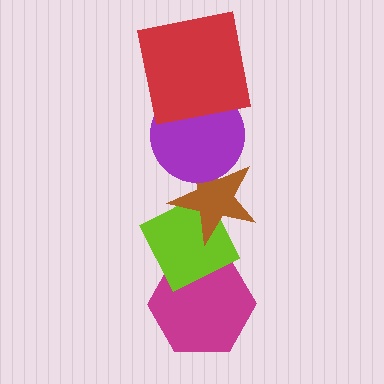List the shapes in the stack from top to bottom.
From top to bottom: the red square, the purple circle, the brown star, the lime diamond, the magenta hexagon.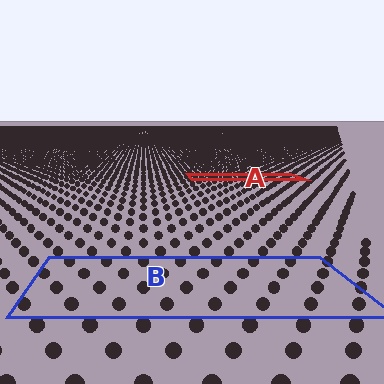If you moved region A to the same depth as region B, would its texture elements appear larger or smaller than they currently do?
They would appear larger. At a closer depth, the same texture elements are projected at a bigger on-screen size.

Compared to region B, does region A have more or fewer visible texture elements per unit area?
Region A has more texture elements per unit area — they are packed more densely because it is farther away.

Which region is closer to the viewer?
Region B is closer. The texture elements there are larger and more spread out.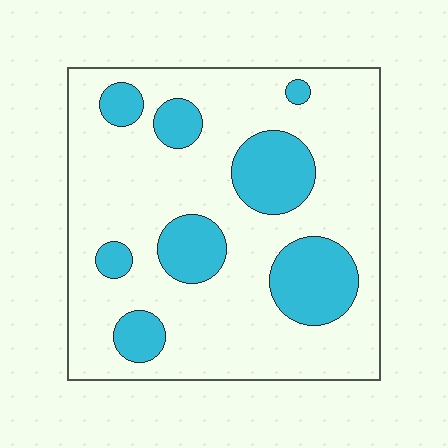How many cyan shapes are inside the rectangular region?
8.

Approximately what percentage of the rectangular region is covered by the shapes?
Approximately 25%.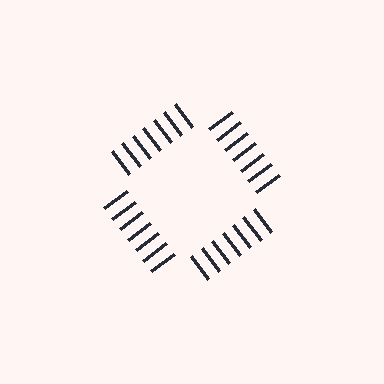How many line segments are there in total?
28 — 7 along each of the 4 edges.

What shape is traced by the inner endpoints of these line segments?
An illusory square — the line segments terminate on its edges but no continuous stroke is drawn.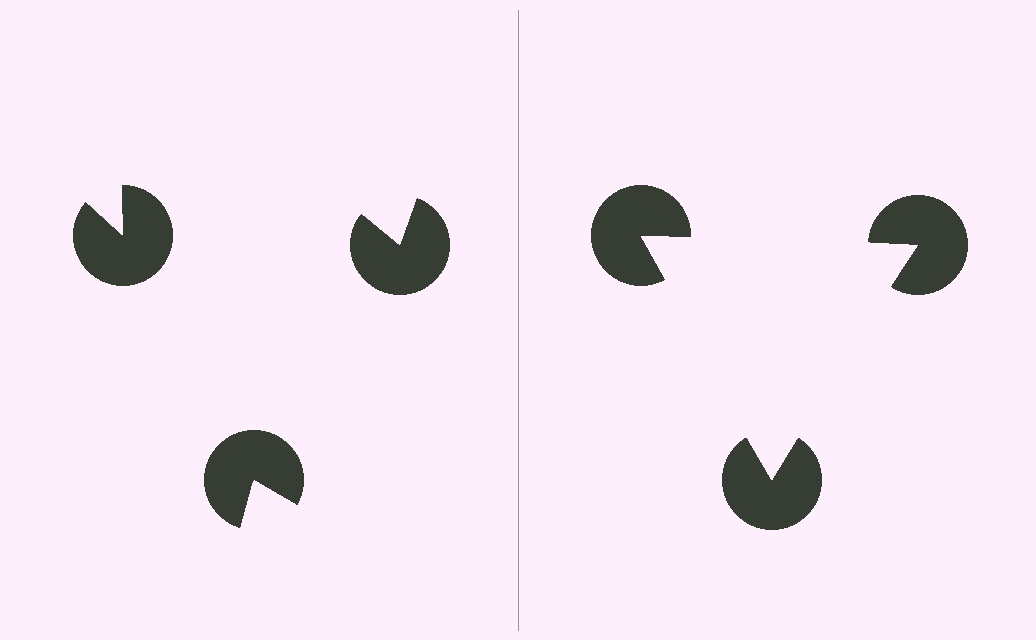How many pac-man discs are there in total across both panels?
6 — 3 on each side.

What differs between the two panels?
The pac-man discs are positioned identically on both sides; only the wedge orientations differ. On the right they align to a triangle; on the left they are misaligned.